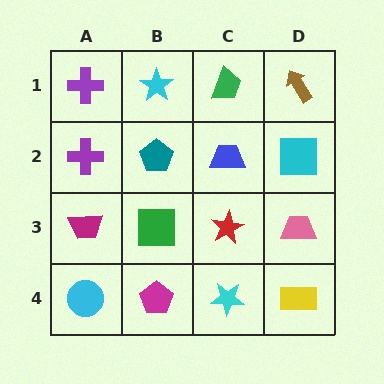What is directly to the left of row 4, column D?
A cyan star.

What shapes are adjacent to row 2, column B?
A cyan star (row 1, column B), a green square (row 3, column B), a purple cross (row 2, column A), a blue trapezoid (row 2, column C).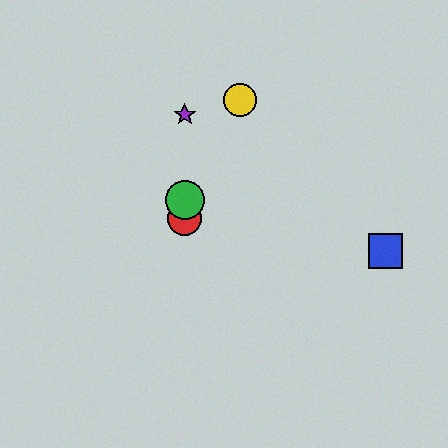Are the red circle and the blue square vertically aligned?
No, the red circle is at x≈185 and the blue square is at x≈386.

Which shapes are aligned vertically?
The red circle, the green circle, the purple star are aligned vertically.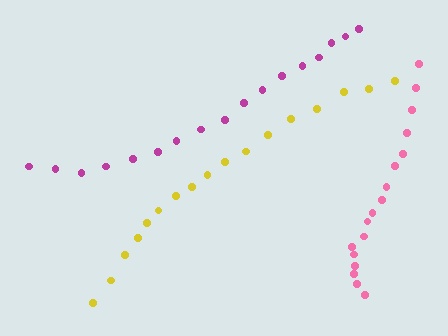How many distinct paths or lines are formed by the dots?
There are 3 distinct paths.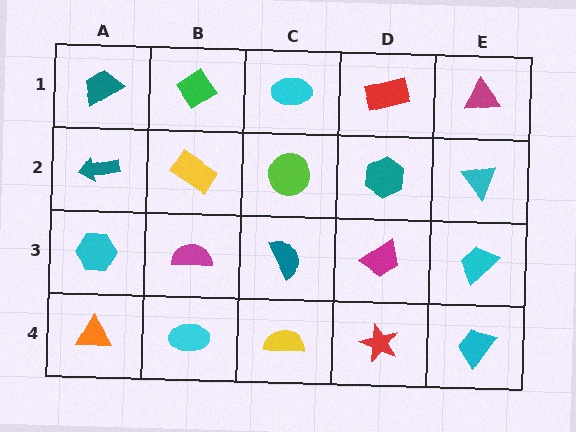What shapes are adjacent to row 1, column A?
A teal arrow (row 2, column A), a green diamond (row 1, column B).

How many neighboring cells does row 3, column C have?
4.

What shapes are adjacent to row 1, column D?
A teal hexagon (row 2, column D), a cyan ellipse (row 1, column C), a magenta triangle (row 1, column E).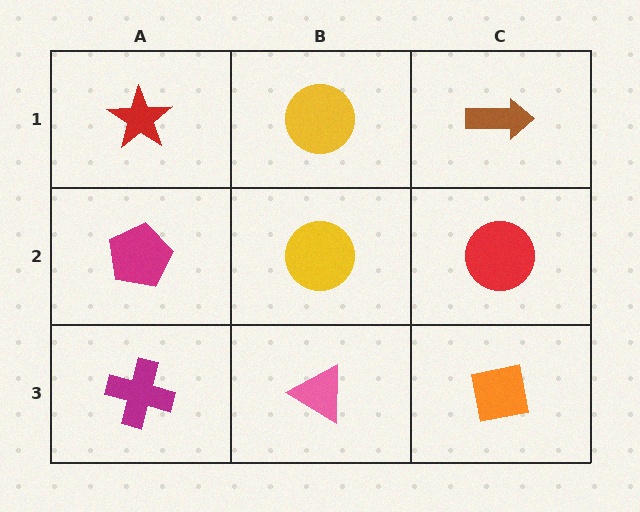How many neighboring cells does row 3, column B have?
3.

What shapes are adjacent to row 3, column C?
A red circle (row 2, column C), a pink triangle (row 3, column B).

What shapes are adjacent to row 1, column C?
A red circle (row 2, column C), a yellow circle (row 1, column B).